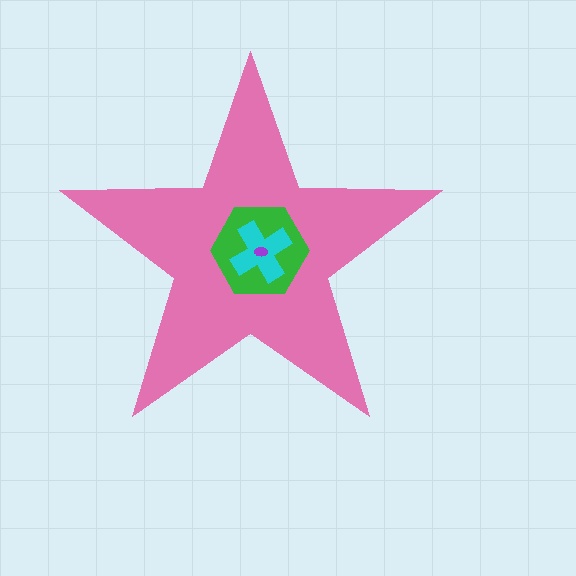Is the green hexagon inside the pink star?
Yes.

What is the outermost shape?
The pink star.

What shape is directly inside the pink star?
The green hexagon.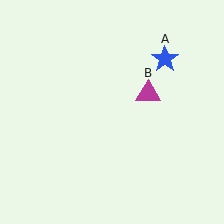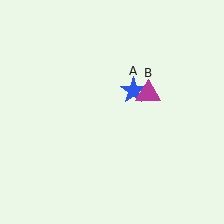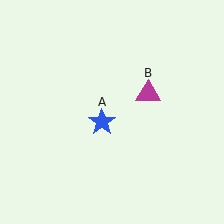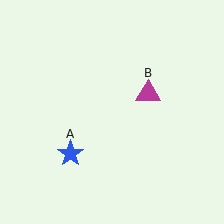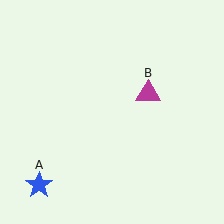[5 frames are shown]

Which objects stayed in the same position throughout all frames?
Magenta triangle (object B) remained stationary.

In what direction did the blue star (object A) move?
The blue star (object A) moved down and to the left.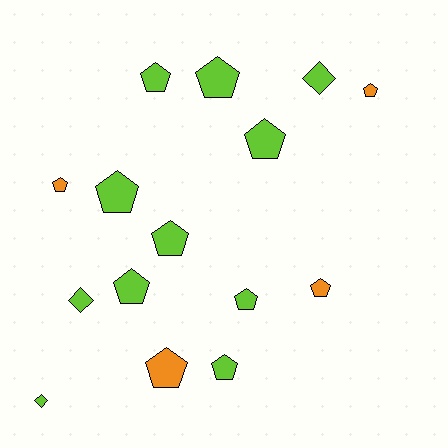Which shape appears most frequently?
Pentagon, with 12 objects.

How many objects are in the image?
There are 15 objects.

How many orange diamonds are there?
There are no orange diamonds.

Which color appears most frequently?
Lime, with 11 objects.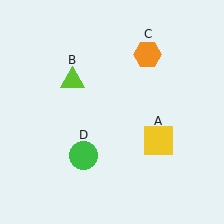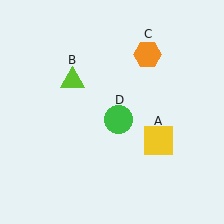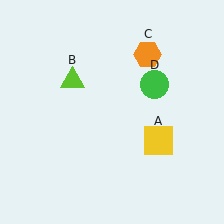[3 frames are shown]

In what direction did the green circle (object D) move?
The green circle (object D) moved up and to the right.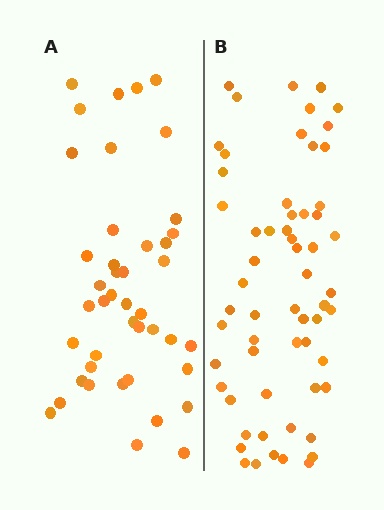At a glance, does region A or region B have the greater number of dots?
Region B (the right region) has more dots.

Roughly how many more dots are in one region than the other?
Region B has approximately 15 more dots than region A.